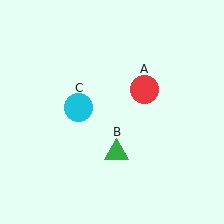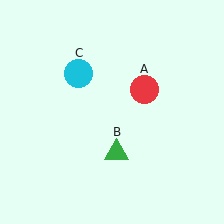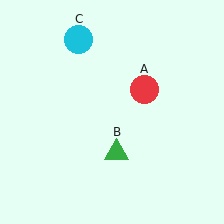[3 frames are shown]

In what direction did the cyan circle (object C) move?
The cyan circle (object C) moved up.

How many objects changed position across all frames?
1 object changed position: cyan circle (object C).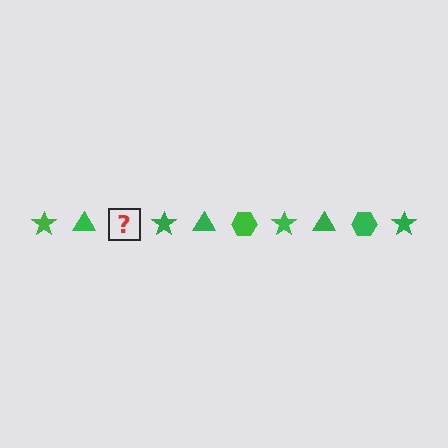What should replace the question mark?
The question mark should be replaced with a green hexagon.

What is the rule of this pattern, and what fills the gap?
The rule is that the pattern cycles through star, triangle, hexagon shapes in green. The gap should be filled with a green hexagon.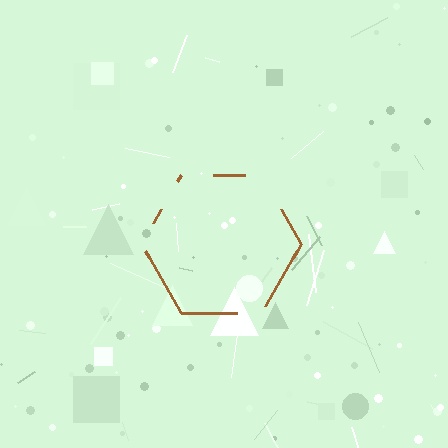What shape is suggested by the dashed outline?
The dashed outline suggests a hexagon.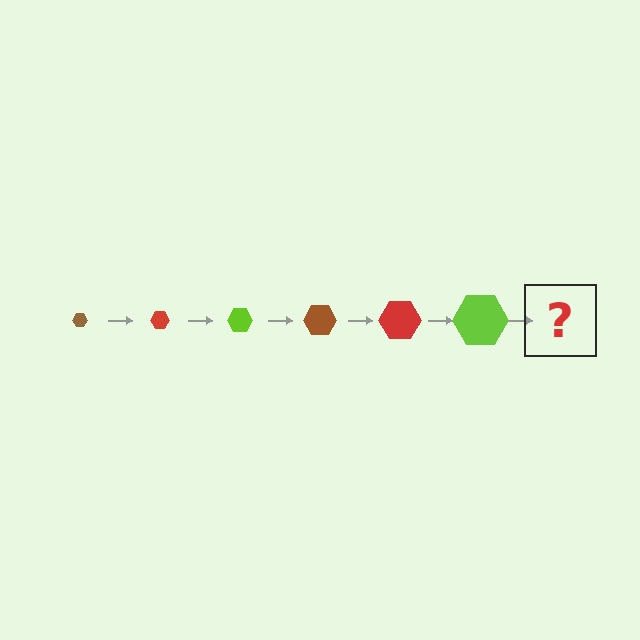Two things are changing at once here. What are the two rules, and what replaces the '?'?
The two rules are that the hexagon grows larger each step and the color cycles through brown, red, and lime. The '?' should be a brown hexagon, larger than the previous one.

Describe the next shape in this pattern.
It should be a brown hexagon, larger than the previous one.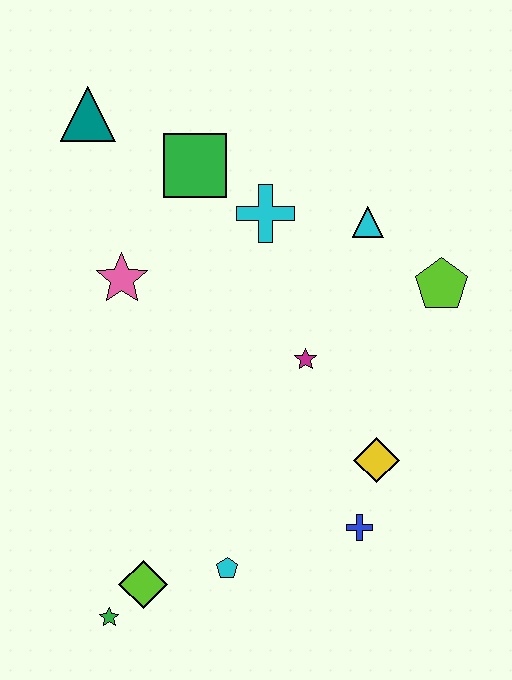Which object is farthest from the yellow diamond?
The teal triangle is farthest from the yellow diamond.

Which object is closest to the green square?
The cyan cross is closest to the green square.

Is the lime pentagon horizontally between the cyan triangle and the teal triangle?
No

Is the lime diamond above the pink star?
No